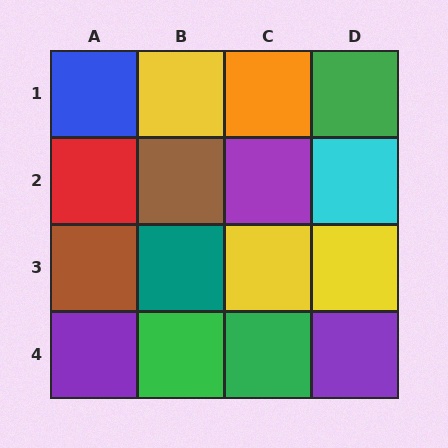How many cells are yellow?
3 cells are yellow.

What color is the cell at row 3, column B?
Teal.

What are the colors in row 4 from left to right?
Purple, green, green, purple.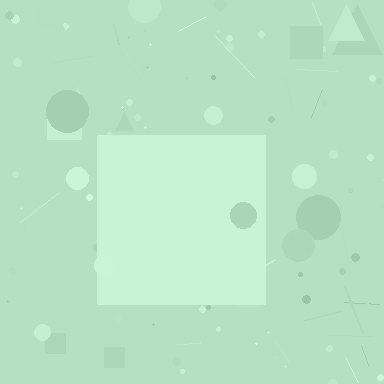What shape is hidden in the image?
A square is hidden in the image.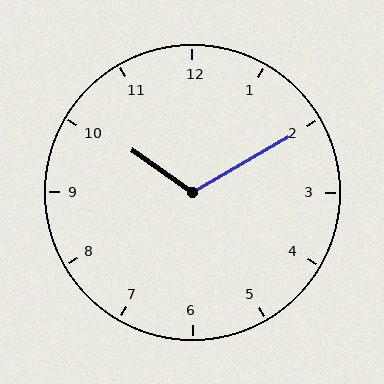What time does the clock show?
10:10.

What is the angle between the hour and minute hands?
Approximately 115 degrees.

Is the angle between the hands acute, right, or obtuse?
It is obtuse.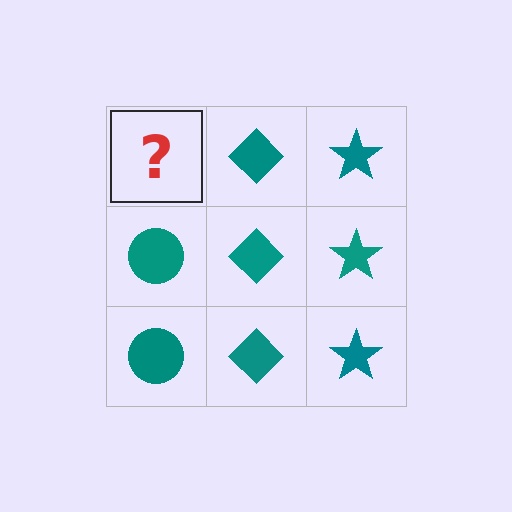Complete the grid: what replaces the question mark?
The question mark should be replaced with a teal circle.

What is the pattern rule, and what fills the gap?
The rule is that each column has a consistent shape. The gap should be filled with a teal circle.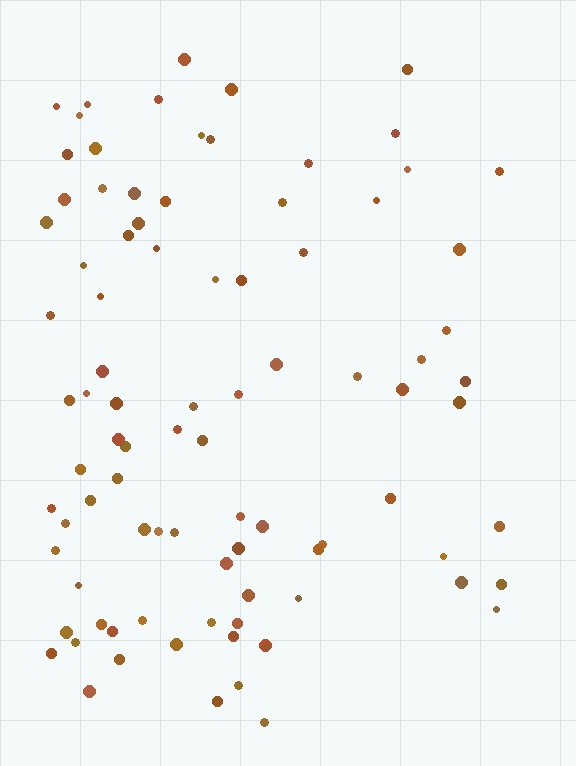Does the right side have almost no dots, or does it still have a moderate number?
Still a moderate number, just noticeably fewer than the left.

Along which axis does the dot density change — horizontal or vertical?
Horizontal.